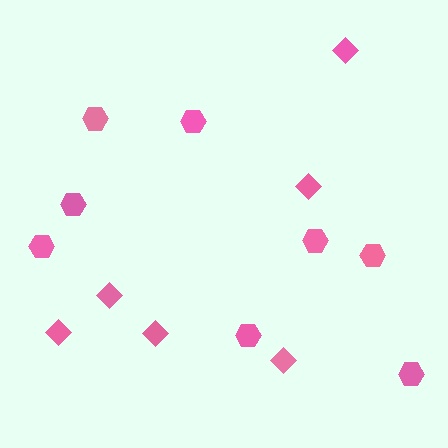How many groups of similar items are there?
There are 2 groups: one group of hexagons (8) and one group of diamonds (6).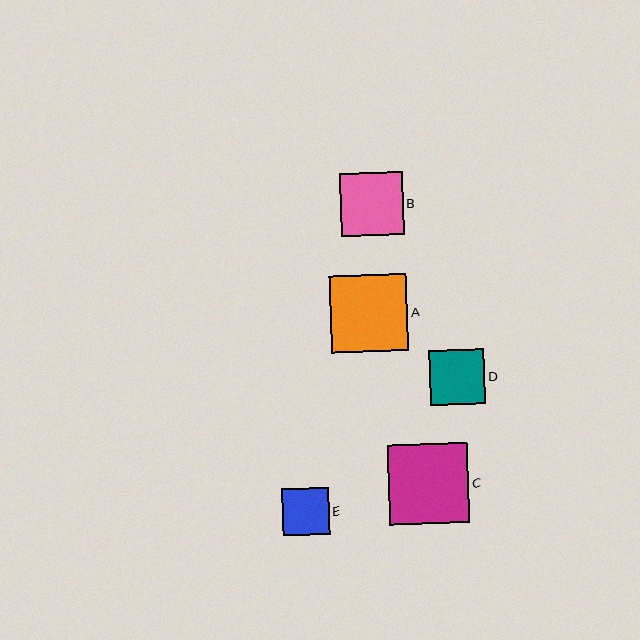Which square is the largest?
Square C is the largest with a size of approximately 80 pixels.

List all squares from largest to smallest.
From largest to smallest: C, A, B, D, E.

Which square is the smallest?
Square E is the smallest with a size of approximately 47 pixels.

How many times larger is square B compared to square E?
Square B is approximately 1.3 times the size of square E.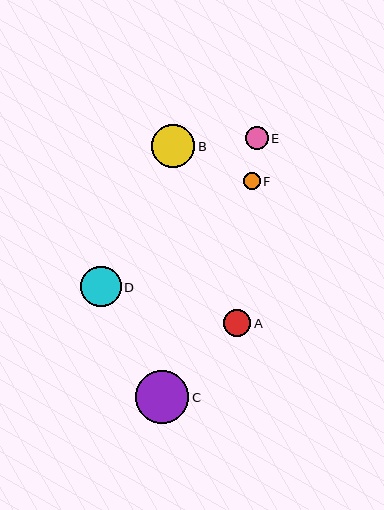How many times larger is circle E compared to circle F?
Circle E is approximately 1.3 times the size of circle F.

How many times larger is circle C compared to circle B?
Circle C is approximately 1.2 times the size of circle B.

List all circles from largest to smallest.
From largest to smallest: C, B, D, A, E, F.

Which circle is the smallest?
Circle F is the smallest with a size of approximately 17 pixels.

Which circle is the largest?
Circle C is the largest with a size of approximately 53 pixels.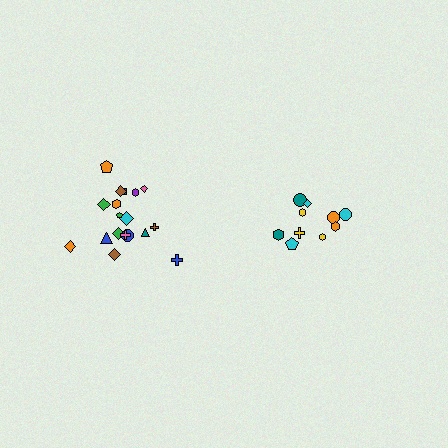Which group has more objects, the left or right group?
The left group.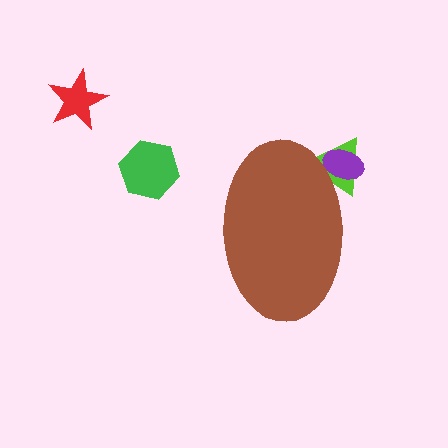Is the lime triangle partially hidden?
Yes, the lime triangle is partially hidden behind the brown ellipse.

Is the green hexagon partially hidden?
No, the green hexagon is fully visible.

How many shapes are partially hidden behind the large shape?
2 shapes are partially hidden.